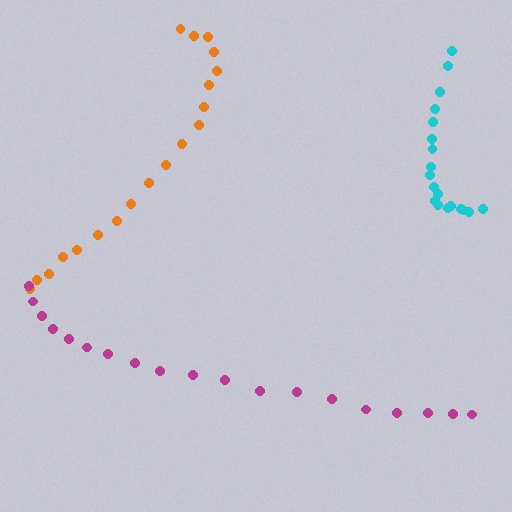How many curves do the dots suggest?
There are 3 distinct paths.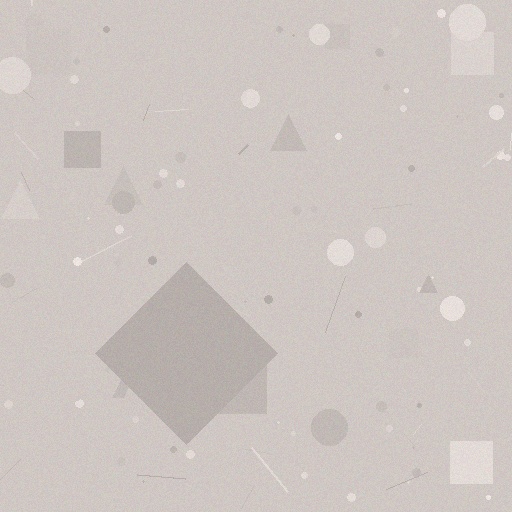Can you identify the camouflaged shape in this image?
The camouflaged shape is a diamond.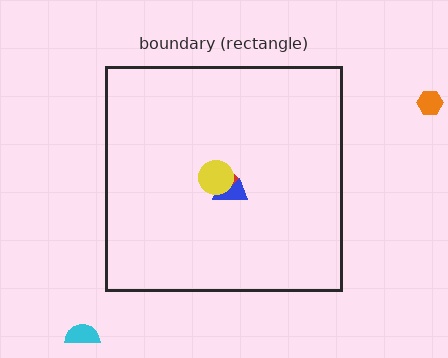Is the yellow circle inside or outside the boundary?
Inside.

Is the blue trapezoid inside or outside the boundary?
Inside.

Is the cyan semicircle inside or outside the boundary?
Outside.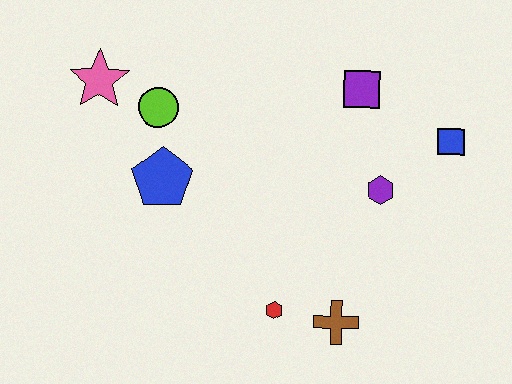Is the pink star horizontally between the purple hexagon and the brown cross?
No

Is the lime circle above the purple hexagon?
Yes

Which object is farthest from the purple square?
The pink star is farthest from the purple square.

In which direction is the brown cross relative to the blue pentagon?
The brown cross is to the right of the blue pentagon.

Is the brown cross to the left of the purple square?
Yes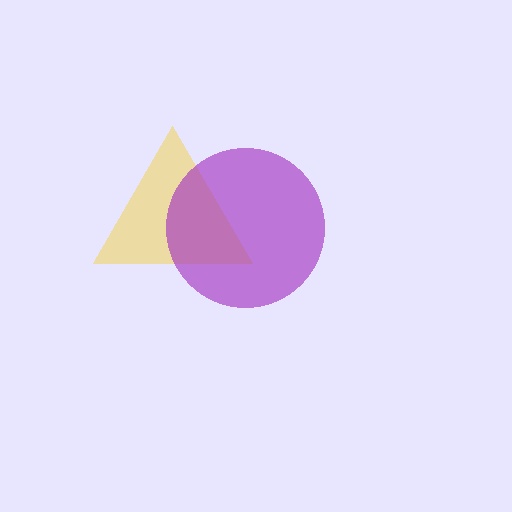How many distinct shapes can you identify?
There are 2 distinct shapes: a yellow triangle, a purple circle.